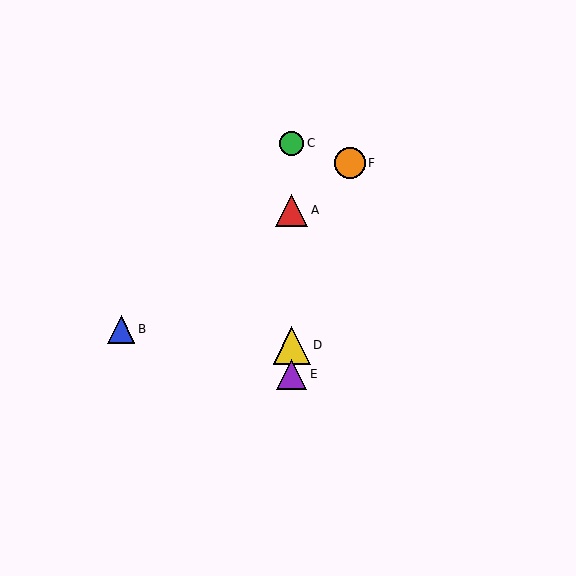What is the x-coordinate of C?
Object C is at x≈292.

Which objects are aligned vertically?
Objects A, C, D, E are aligned vertically.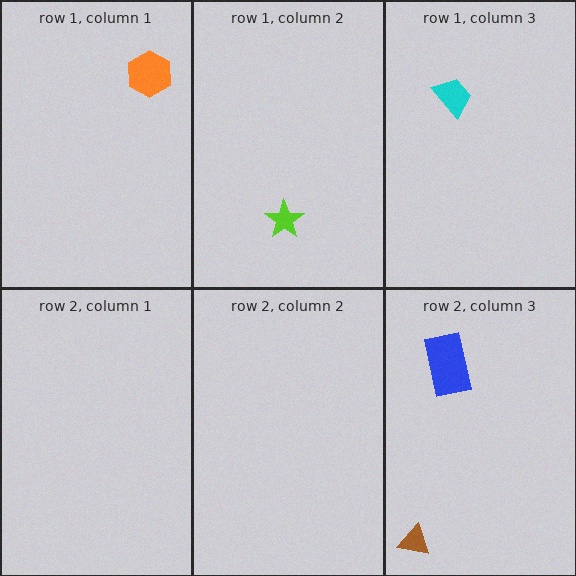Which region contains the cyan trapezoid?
The row 1, column 3 region.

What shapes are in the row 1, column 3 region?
The cyan trapezoid.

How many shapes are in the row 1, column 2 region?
1.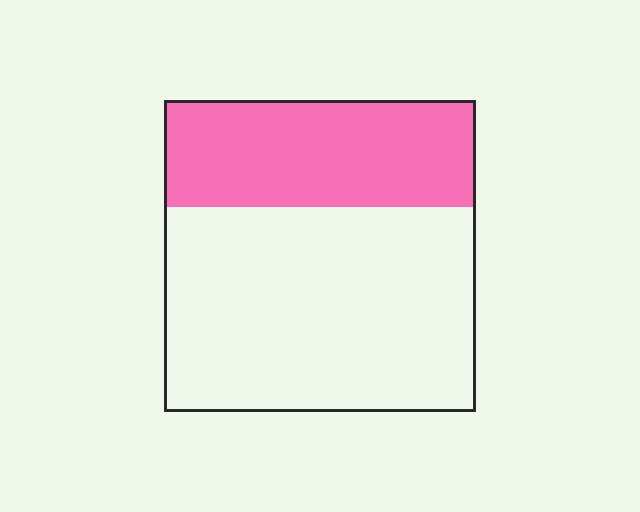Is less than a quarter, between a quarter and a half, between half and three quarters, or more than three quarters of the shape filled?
Between a quarter and a half.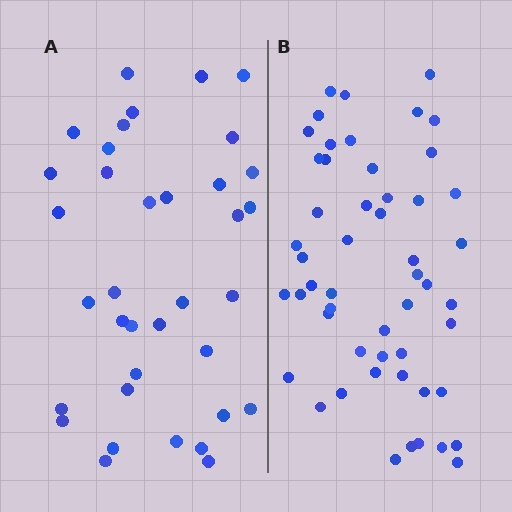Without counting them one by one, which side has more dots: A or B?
Region B (the right region) has more dots.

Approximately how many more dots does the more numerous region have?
Region B has approximately 15 more dots than region A.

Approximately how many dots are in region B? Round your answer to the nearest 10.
About 50 dots. (The exact count is 52, which rounds to 50.)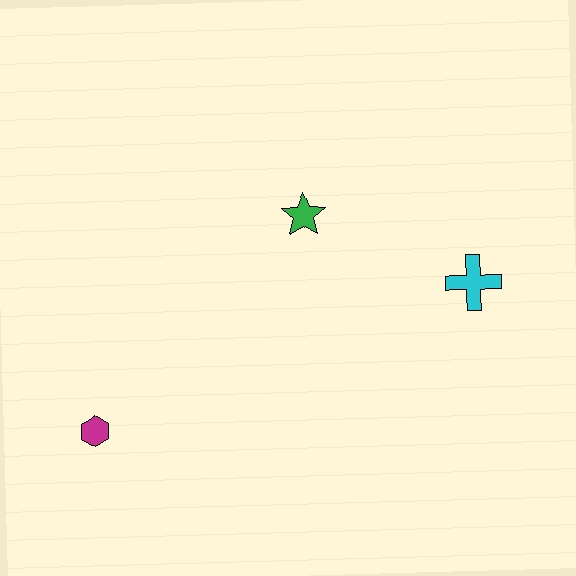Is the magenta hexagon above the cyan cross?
No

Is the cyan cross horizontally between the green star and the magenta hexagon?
No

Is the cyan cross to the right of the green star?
Yes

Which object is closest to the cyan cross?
The green star is closest to the cyan cross.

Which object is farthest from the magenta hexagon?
The cyan cross is farthest from the magenta hexagon.